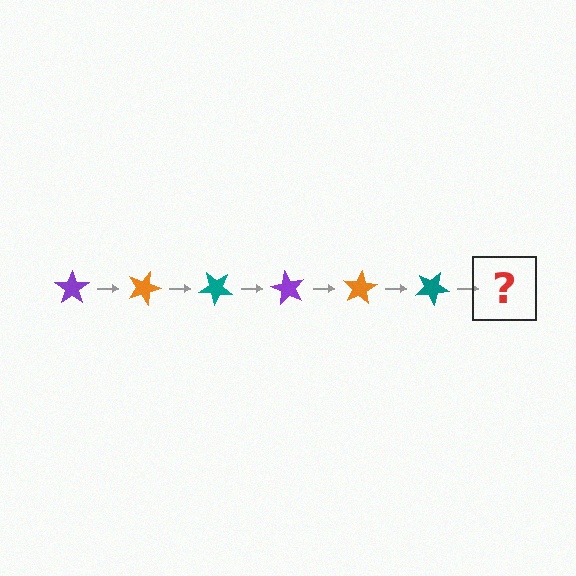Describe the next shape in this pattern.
It should be a purple star, rotated 120 degrees from the start.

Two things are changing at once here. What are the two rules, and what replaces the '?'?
The two rules are that it rotates 20 degrees each step and the color cycles through purple, orange, and teal. The '?' should be a purple star, rotated 120 degrees from the start.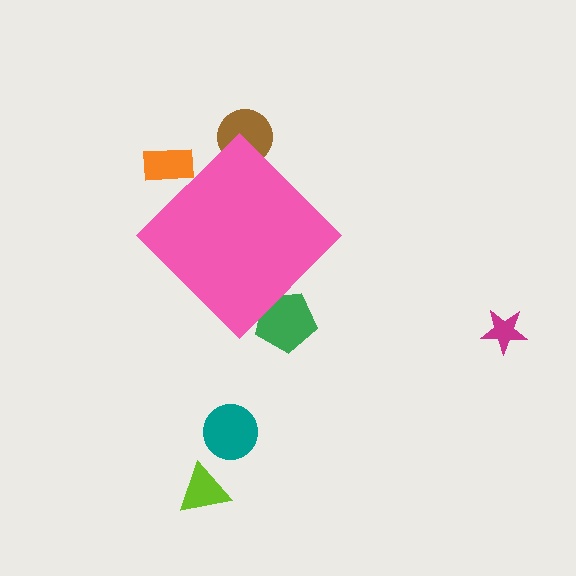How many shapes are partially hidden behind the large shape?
3 shapes are partially hidden.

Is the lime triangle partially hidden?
No, the lime triangle is fully visible.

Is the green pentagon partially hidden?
Yes, the green pentagon is partially hidden behind the pink diamond.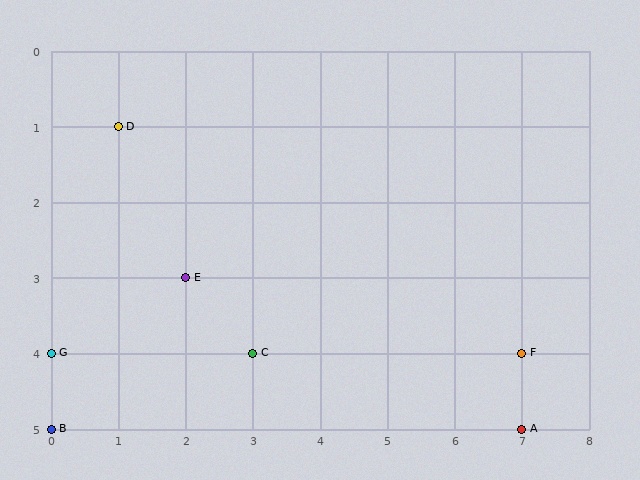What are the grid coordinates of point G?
Point G is at grid coordinates (0, 4).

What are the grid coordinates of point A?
Point A is at grid coordinates (7, 5).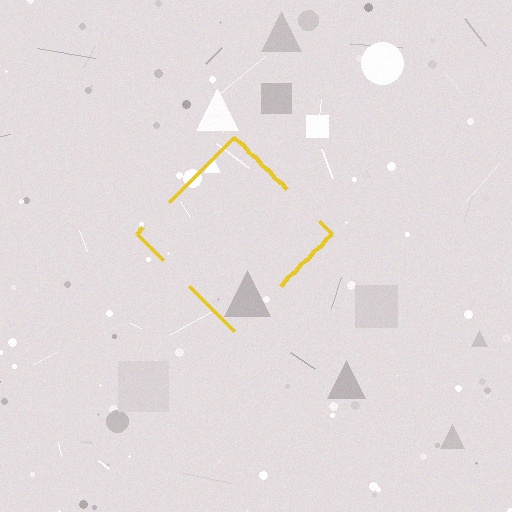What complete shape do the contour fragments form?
The contour fragments form a diamond.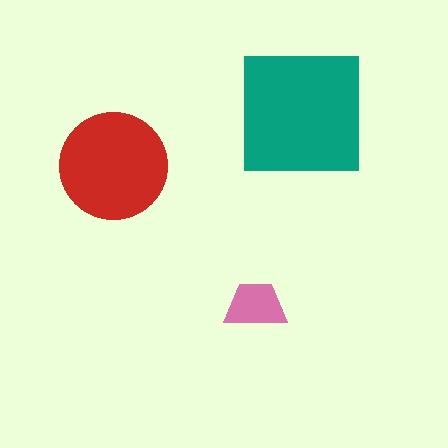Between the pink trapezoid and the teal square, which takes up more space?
The teal square.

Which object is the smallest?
The pink trapezoid.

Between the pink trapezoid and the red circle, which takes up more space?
The red circle.